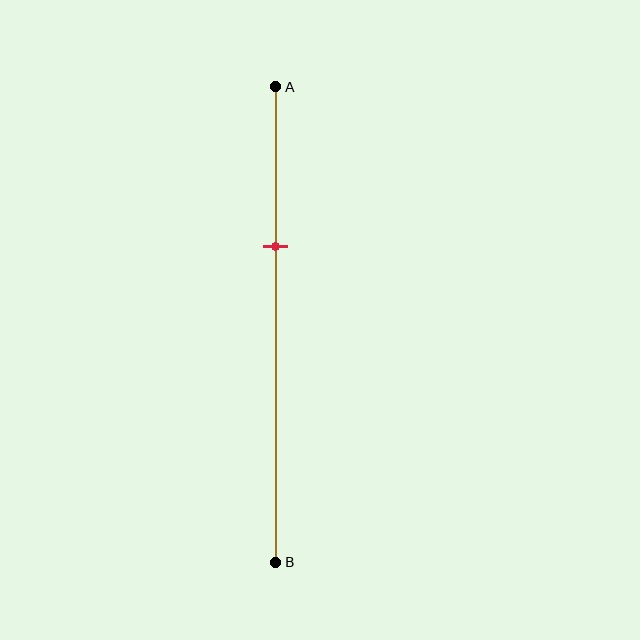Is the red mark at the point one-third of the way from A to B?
Yes, the mark is approximately at the one-third point.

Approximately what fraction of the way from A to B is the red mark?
The red mark is approximately 35% of the way from A to B.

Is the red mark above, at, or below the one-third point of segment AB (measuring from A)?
The red mark is approximately at the one-third point of segment AB.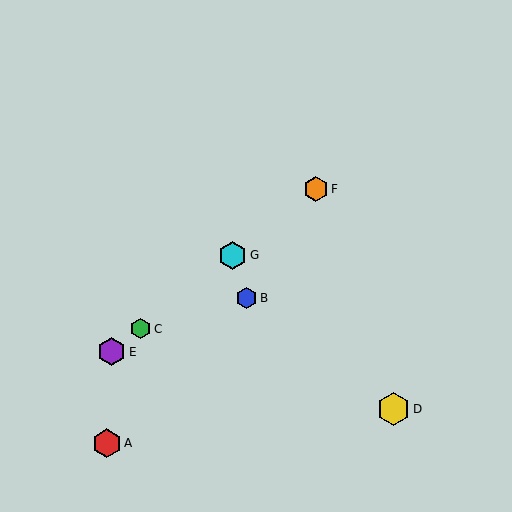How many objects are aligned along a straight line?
4 objects (C, E, F, G) are aligned along a straight line.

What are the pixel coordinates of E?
Object E is at (112, 352).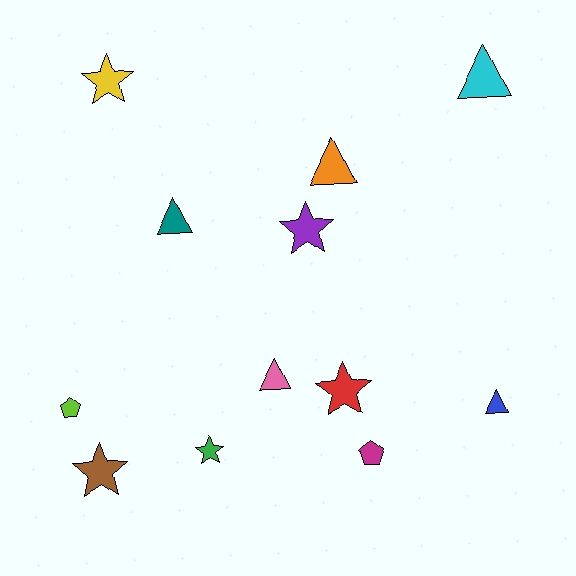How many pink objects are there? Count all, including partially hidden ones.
There is 1 pink object.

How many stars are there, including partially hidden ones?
There are 5 stars.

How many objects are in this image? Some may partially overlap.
There are 12 objects.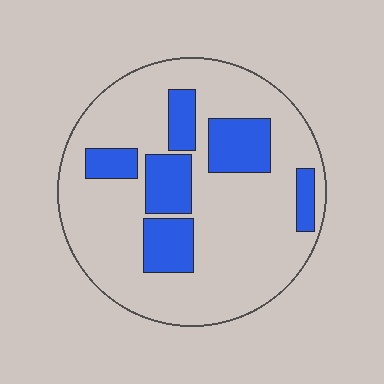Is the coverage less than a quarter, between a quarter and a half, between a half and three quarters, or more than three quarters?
Less than a quarter.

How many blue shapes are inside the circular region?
6.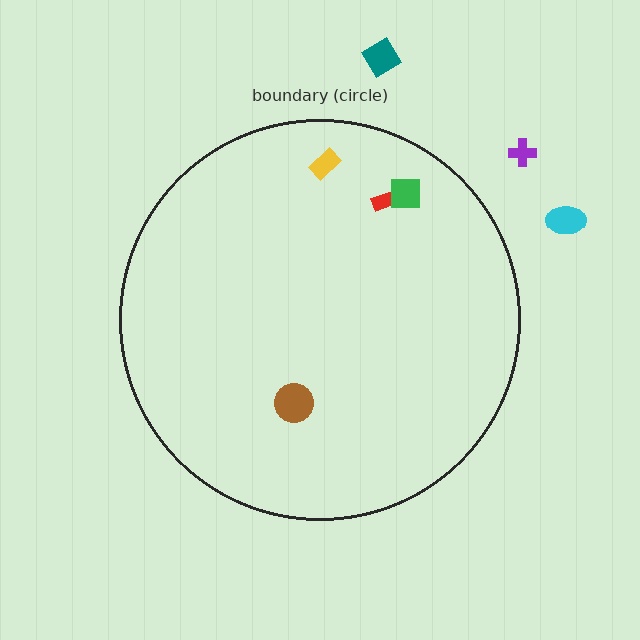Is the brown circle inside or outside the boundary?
Inside.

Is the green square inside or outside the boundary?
Inside.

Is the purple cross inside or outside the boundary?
Outside.